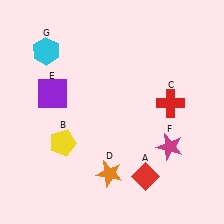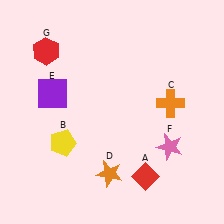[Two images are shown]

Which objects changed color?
C changed from red to orange. F changed from magenta to pink. G changed from cyan to red.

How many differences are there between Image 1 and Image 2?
There are 3 differences between the two images.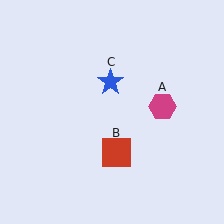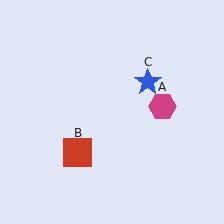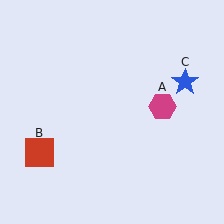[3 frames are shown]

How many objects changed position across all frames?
2 objects changed position: red square (object B), blue star (object C).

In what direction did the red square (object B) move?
The red square (object B) moved left.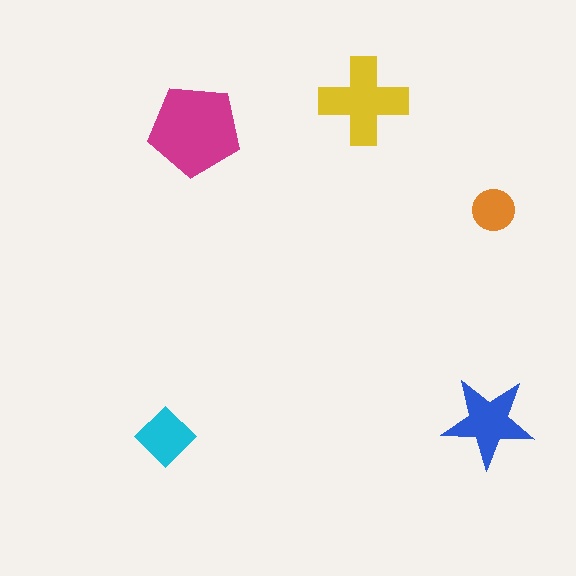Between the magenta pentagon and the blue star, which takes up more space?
The magenta pentagon.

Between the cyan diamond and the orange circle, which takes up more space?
The cyan diamond.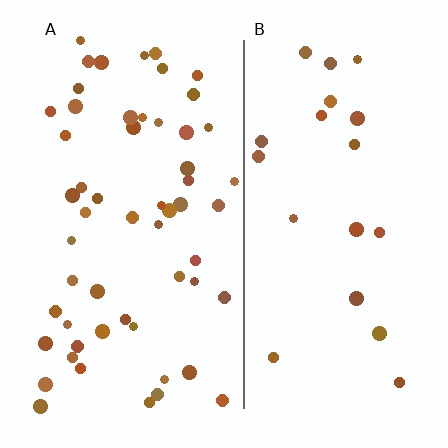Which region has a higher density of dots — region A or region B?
A (the left).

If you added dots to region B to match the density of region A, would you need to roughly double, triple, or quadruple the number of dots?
Approximately triple.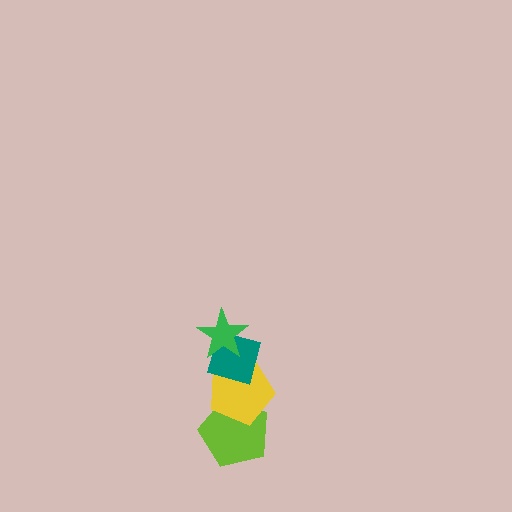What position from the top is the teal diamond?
The teal diamond is 2nd from the top.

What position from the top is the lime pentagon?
The lime pentagon is 4th from the top.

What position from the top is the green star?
The green star is 1st from the top.